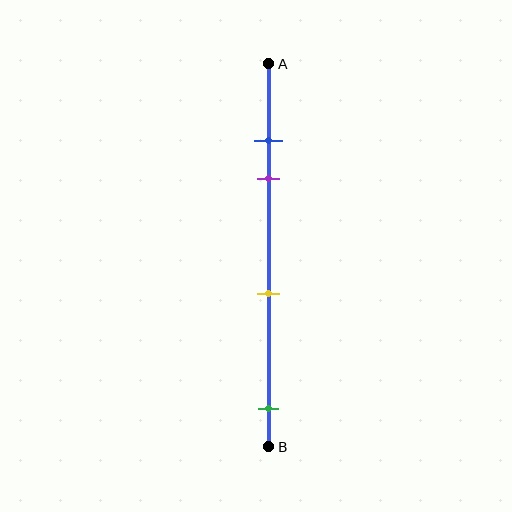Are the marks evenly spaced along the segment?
No, the marks are not evenly spaced.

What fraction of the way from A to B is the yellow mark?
The yellow mark is approximately 60% (0.6) of the way from A to B.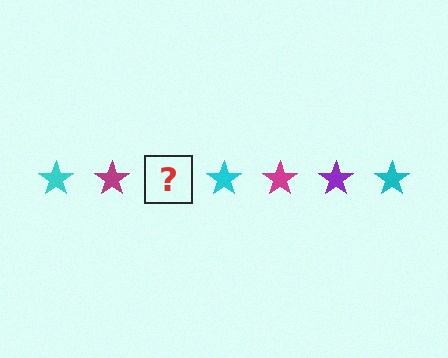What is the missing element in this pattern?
The missing element is a purple star.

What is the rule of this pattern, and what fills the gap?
The rule is that the pattern cycles through cyan, magenta, purple stars. The gap should be filled with a purple star.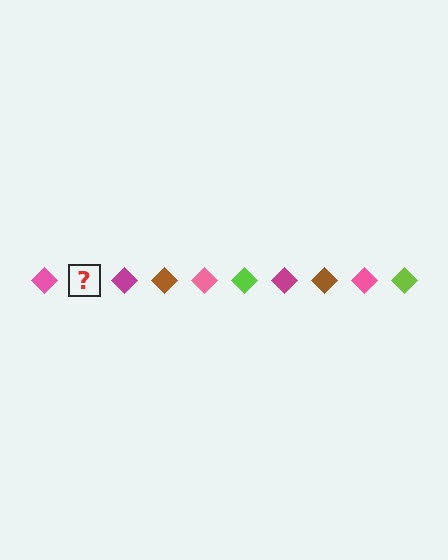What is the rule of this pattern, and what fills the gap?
The rule is that the pattern cycles through pink, lime, magenta, brown diamonds. The gap should be filled with a lime diamond.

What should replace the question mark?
The question mark should be replaced with a lime diamond.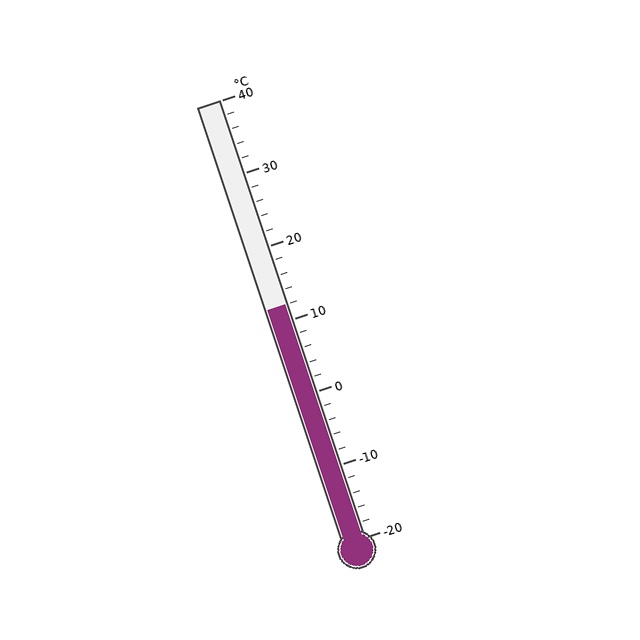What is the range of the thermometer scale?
The thermometer scale ranges from -20°C to 40°C.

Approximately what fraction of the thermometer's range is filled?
The thermometer is filled to approximately 55% of its range.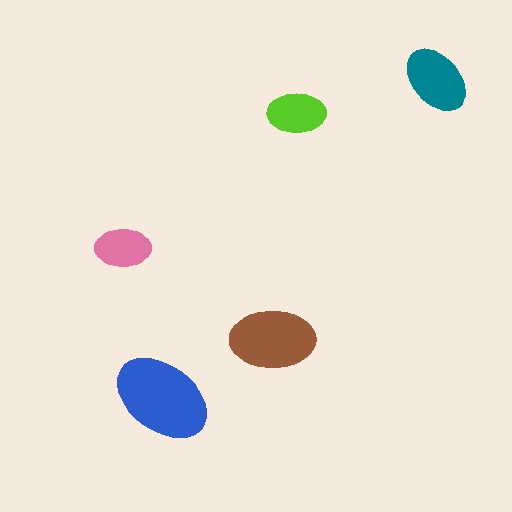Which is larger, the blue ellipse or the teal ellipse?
The blue one.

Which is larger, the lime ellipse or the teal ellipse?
The teal one.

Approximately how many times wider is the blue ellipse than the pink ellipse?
About 2 times wider.